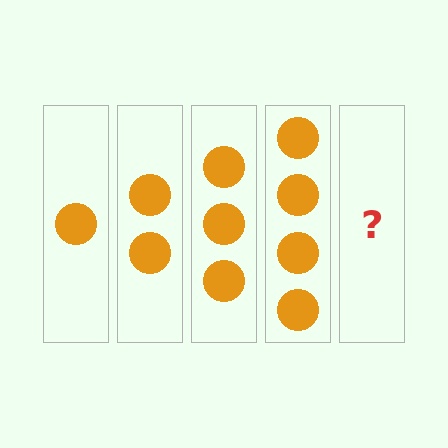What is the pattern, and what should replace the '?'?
The pattern is that each step adds one more circle. The '?' should be 5 circles.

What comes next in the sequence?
The next element should be 5 circles.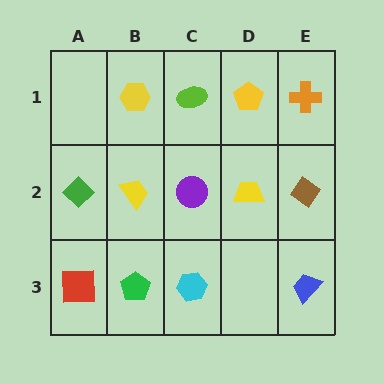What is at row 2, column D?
A yellow trapezoid.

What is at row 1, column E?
An orange cross.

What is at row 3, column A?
A red square.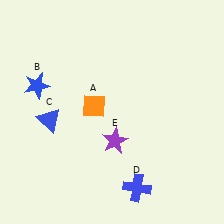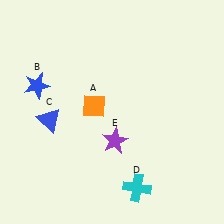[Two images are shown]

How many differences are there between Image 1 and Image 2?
There is 1 difference between the two images.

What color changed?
The cross (D) changed from blue in Image 1 to cyan in Image 2.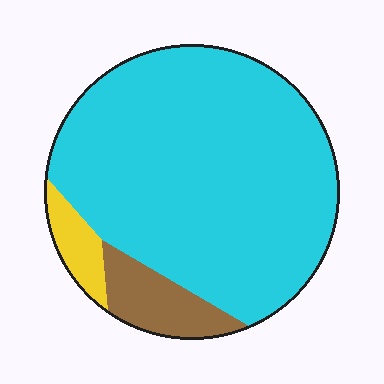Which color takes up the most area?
Cyan, at roughly 85%.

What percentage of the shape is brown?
Brown covers 10% of the shape.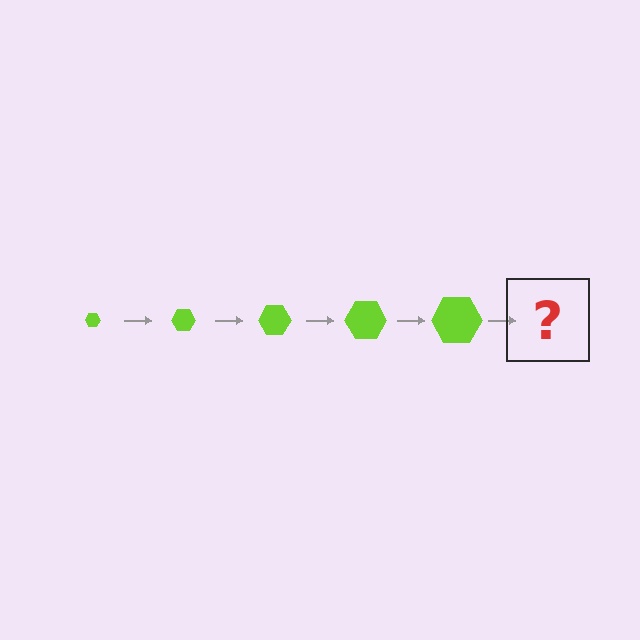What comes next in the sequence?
The next element should be a lime hexagon, larger than the previous one.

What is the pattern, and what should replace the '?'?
The pattern is that the hexagon gets progressively larger each step. The '?' should be a lime hexagon, larger than the previous one.